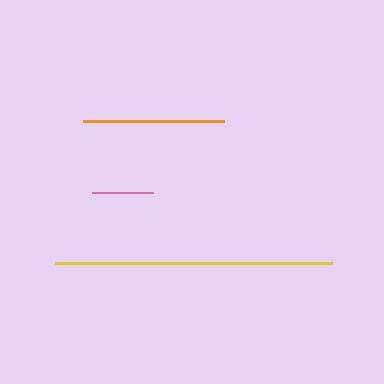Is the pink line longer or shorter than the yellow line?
The yellow line is longer than the pink line.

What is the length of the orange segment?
The orange segment is approximately 141 pixels long.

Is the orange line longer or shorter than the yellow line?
The yellow line is longer than the orange line.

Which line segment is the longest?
The yellow line is the longest at approximately 277 pixels.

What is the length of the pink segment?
The pink segment is approximately 61 pixels long.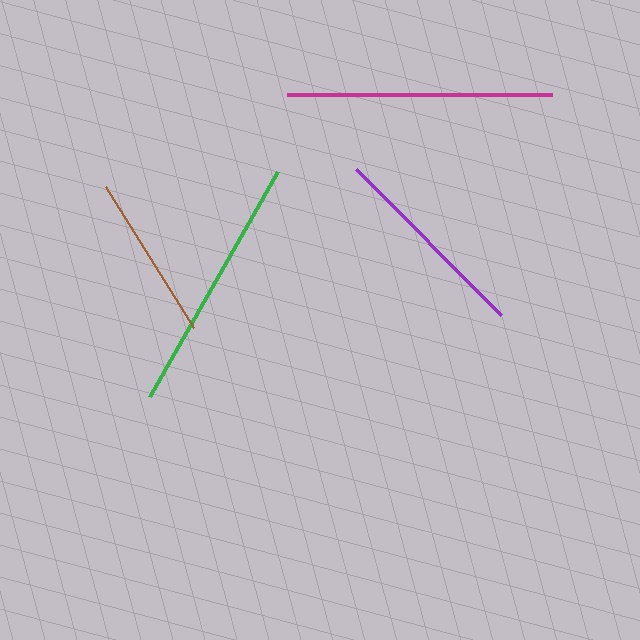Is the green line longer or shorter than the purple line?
The green line is longer than the purple line.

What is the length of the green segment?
The green segment is approximately 259 pixels long.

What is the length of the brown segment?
The brown segment is approximately 166 pixels long.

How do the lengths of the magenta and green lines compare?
The magenta and green lines are approximately the same length.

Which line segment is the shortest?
The brown line is the shortest at approximately 166 pixels.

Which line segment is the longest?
The magenta line is the longest at approximately 265 pixels.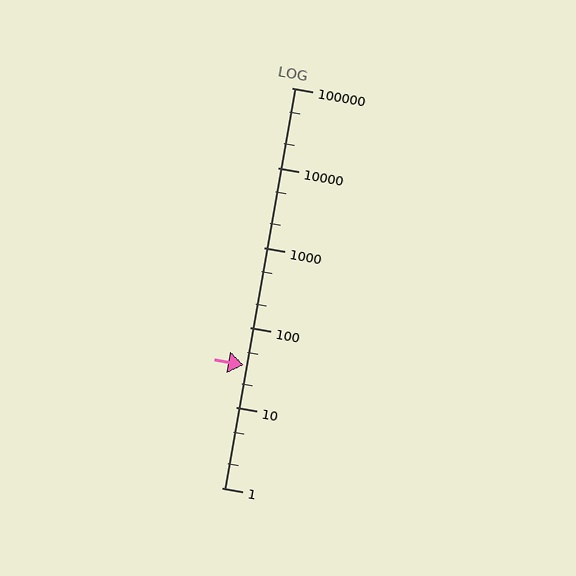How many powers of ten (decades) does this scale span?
The scale spans 5 decades, from 1 to 100000.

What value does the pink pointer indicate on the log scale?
The pointer indicates approximately 34.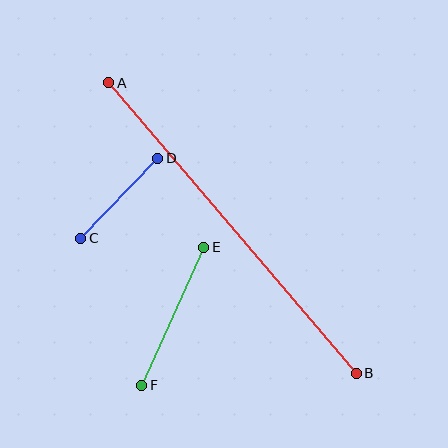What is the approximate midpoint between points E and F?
The midpoint is at approximately (173, 316) pixels.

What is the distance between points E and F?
The distance is approximately 151 pixels.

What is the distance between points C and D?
The distance is approximately 111 pixels.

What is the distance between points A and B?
The distance is approximately 382 pixels.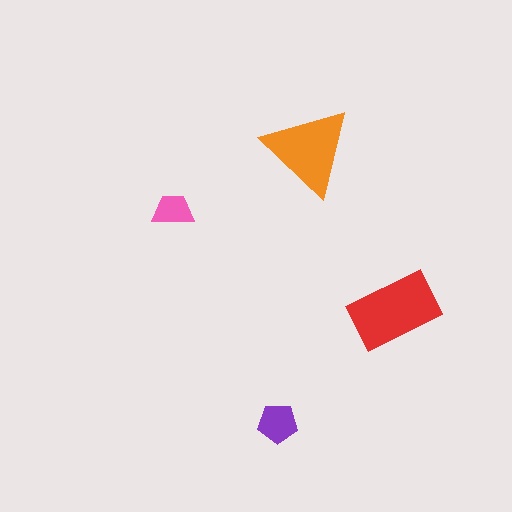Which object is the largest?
The red rectangle.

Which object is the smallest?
The pink trapezoid.